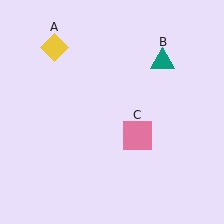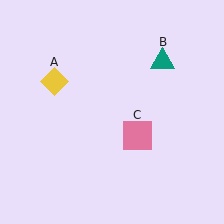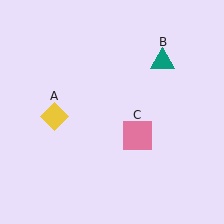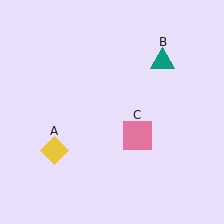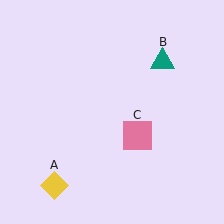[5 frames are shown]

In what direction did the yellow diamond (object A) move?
The yellow diamond (object A) moved down.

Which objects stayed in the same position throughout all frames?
Teal triangle (object B) and pink square (object C) remained stationary.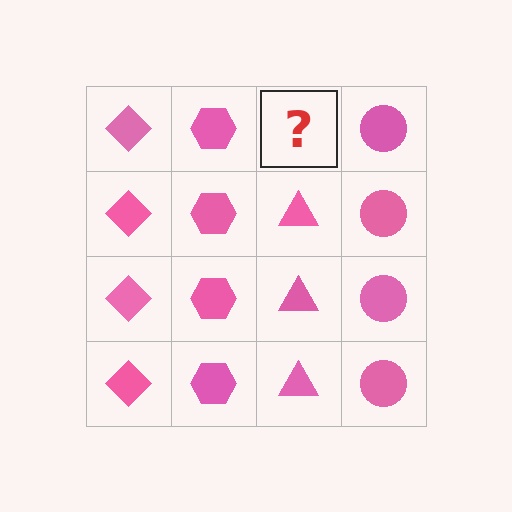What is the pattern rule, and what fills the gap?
The rule is that each column has a consistent shape. The gap should be filled with a pink triangle.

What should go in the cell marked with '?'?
The missing cell should contain a pink triangle.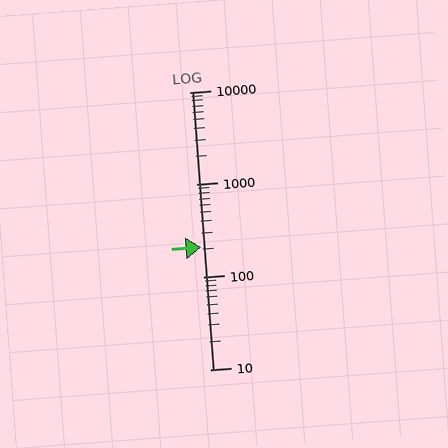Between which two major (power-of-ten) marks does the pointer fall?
The pointer is between 100 and 1000.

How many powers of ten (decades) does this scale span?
The scale spans 3 decades, from 10 to 10000.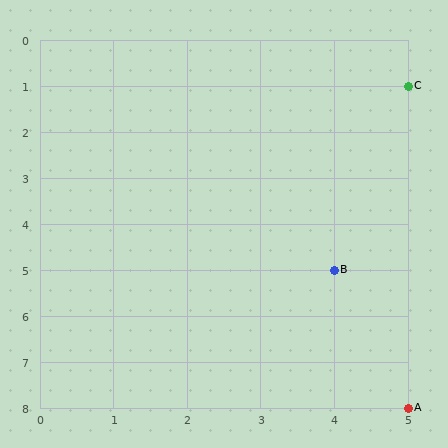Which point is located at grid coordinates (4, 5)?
Point B is at (4, 5).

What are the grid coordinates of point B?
Point B is at grid coordinates (4, 5).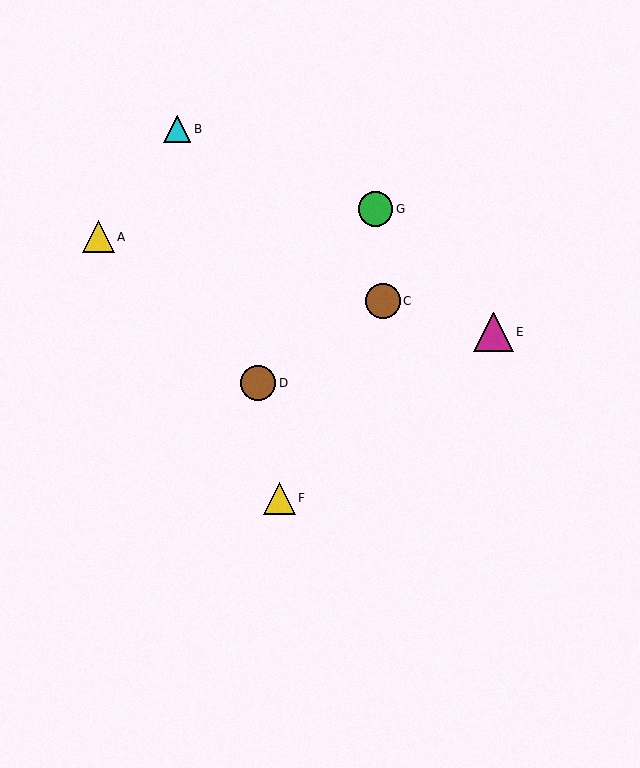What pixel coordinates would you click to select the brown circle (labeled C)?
Click at (383, 301) to select the brown circle C.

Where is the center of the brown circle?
The center of the brown circle is at (258, 383).